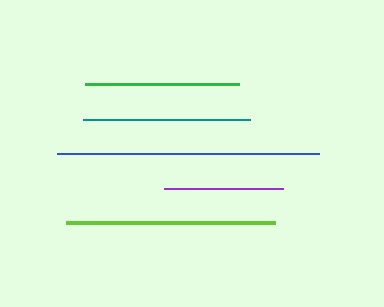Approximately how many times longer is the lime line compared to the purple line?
The lime line is approximately 1.8 times the length of the purple line.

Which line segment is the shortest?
The purple line is the shortest at approximately 119 pixels.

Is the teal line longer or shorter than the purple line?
The teal line is longer than the purple line.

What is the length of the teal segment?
The teal segment is approximately 167 pixels long.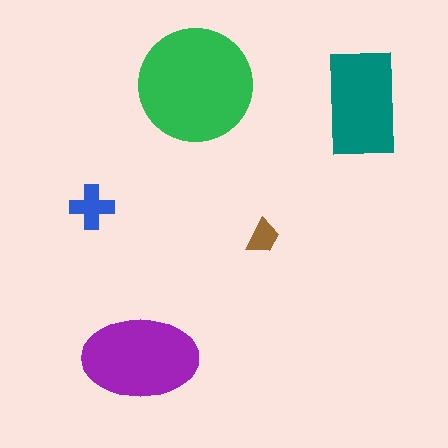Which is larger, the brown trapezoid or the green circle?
The green circle.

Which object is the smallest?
The brown trapezoid.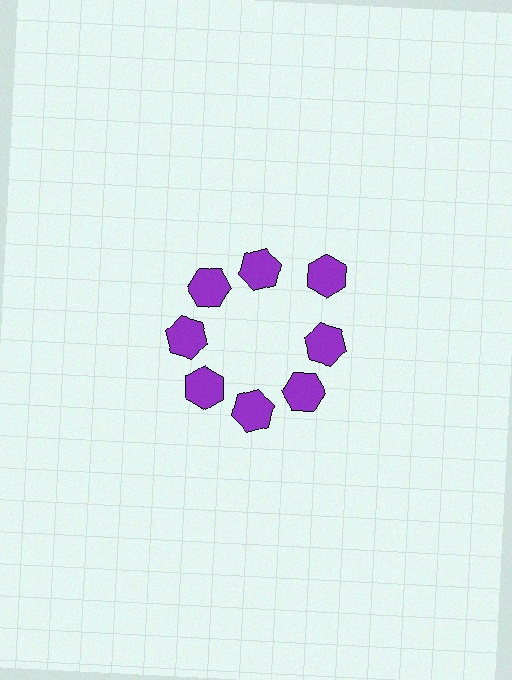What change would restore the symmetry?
The symmetry would be restored by moving it inward, back onto the ring so that all 8 hexagons sit at equal angles and equal distance from the center.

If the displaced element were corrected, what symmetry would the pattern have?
It would have 8-fold rotational symmetry — the pattern would map onto itself every 45 degrees.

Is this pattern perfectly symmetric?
No. The 8 purple hexagons are arranged in a ring, but one element near the 2 o'clock position is pushed outward from the center, breaking the 8-fold rotational symmetry.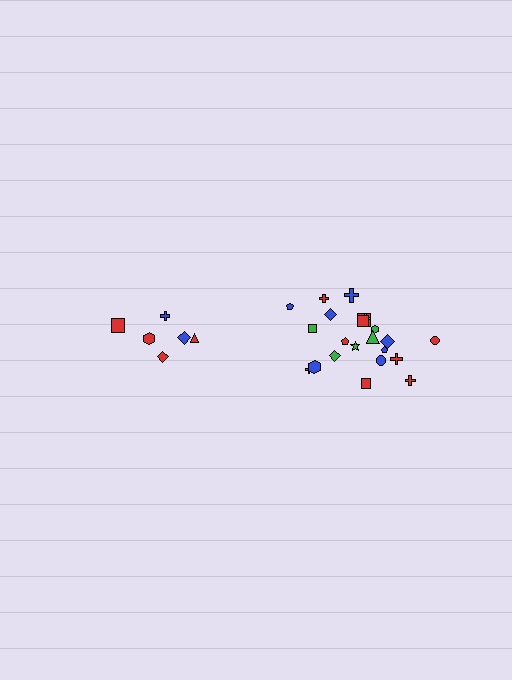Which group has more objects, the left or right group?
The right group.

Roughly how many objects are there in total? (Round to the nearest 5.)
Roughly 30 objects in total.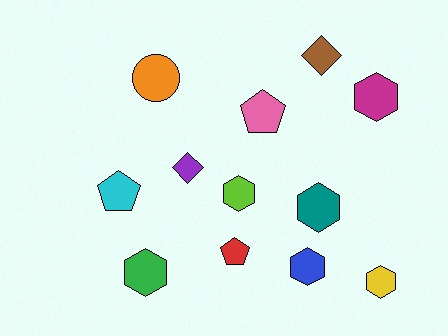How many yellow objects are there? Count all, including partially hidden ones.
There is 1 yellow object.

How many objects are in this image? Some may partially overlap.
There are 12 objects.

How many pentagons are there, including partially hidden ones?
There are 3 pentagons.